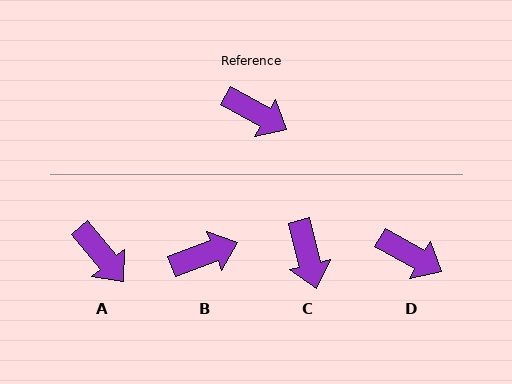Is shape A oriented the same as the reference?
No, it is off by about 21 degrees.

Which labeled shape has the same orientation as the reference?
D.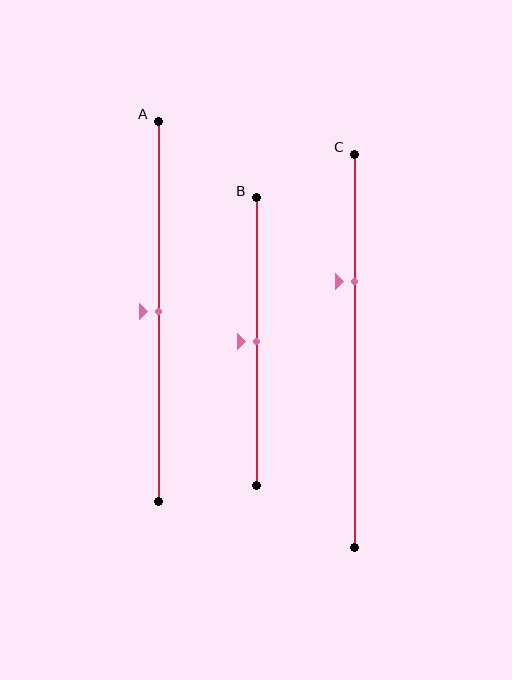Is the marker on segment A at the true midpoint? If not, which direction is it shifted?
Yes, the marker on segment A is at the true midpoint.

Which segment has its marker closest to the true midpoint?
Segment A has its marker closest to the true midpoint.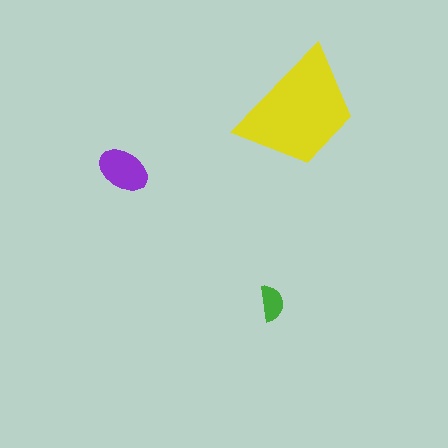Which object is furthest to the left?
The purple ellipse is leftmost.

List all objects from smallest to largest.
The green semicircle, the purple ellipse, the yellow trapezoid.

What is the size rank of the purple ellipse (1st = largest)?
2nd.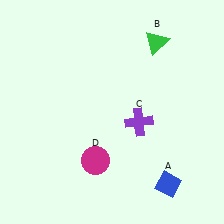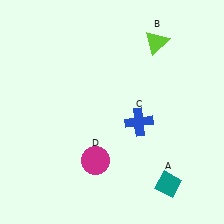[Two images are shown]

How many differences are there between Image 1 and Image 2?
There are 3 differences between the two images.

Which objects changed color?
A changed from blue to teal. B changed from green to lime. C changed from purple to blue.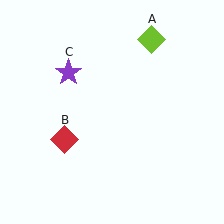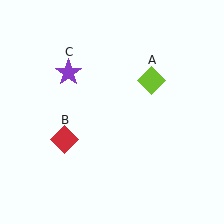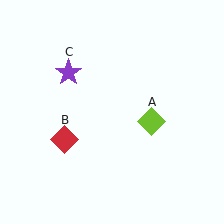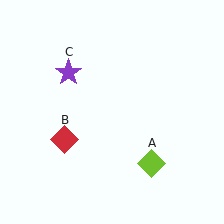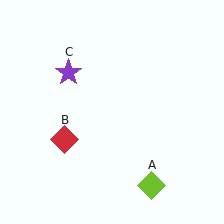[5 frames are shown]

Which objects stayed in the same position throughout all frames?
Red diamond (object B) and purple star (object C) remained stationary.